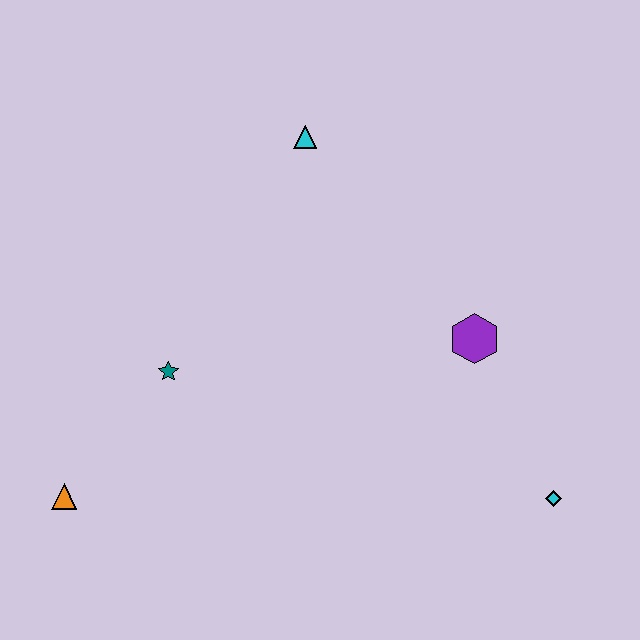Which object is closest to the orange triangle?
The teal star is closest to the orange triangle.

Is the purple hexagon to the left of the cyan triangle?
No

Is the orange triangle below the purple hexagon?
Yes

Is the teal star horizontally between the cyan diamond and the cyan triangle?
No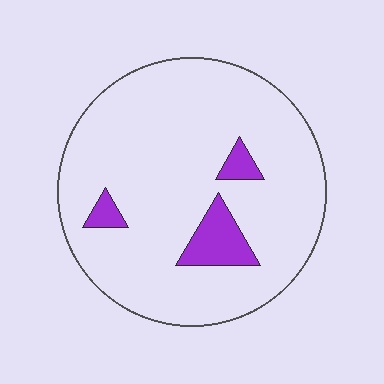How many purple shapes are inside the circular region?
3.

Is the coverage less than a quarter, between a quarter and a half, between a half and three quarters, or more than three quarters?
Less than a quarter.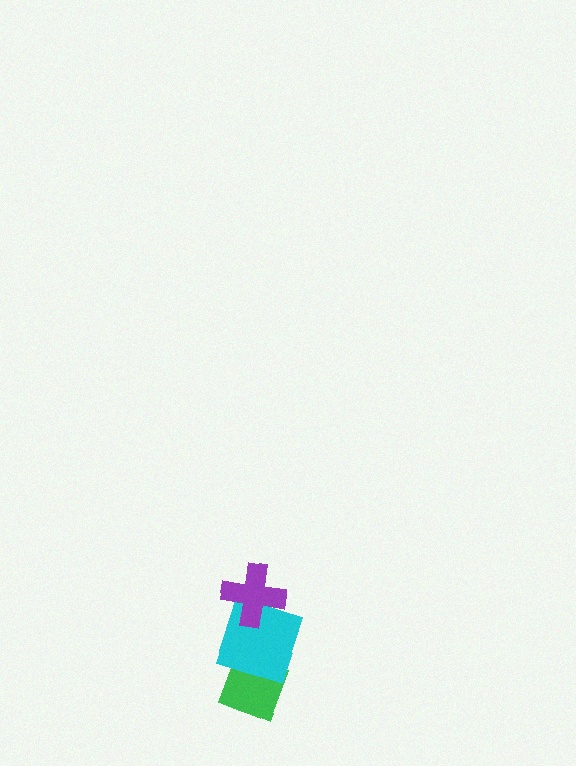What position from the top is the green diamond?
The green diamond is 3rd from the top.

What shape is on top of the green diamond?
The cyan square is on top of the green diamond.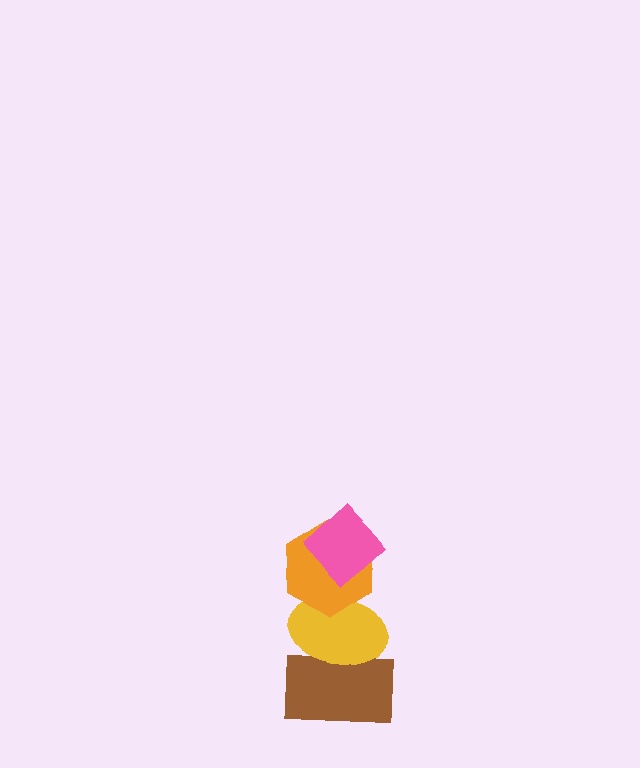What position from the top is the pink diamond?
The pink diamond is 1st from the top.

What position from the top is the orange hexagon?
The orange hexagon is 2nd from the top.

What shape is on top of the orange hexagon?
The pink diamond is on top of the orange hexagon.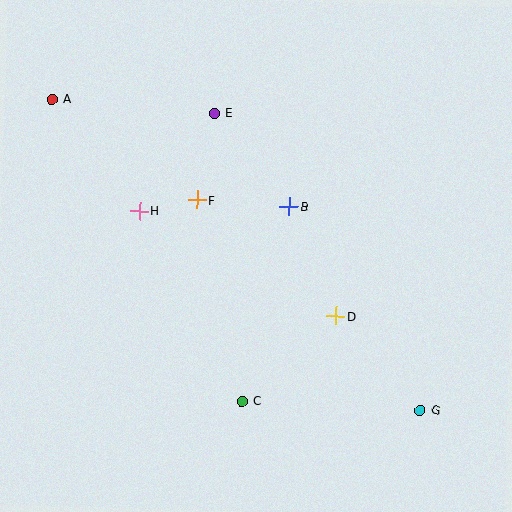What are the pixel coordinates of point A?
Point A is at (52, 99).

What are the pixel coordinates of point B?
Point B is at (289, 207).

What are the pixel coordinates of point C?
Point C is at (242, 401).